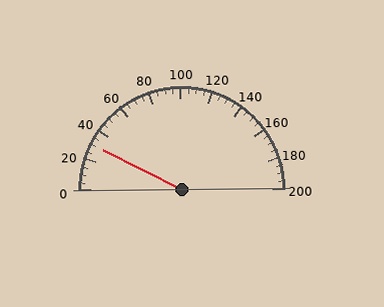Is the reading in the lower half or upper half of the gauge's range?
The reading is in the lower half of the range (0 to 200).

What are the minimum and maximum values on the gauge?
The gauge ranges from 0 to 200.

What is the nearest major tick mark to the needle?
The nearest major tick mark is 40.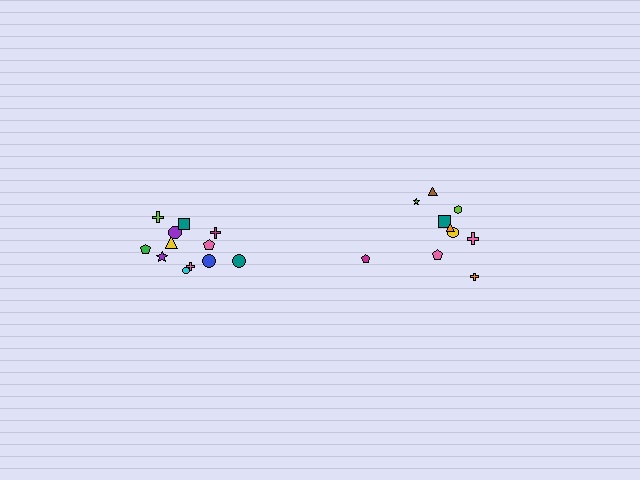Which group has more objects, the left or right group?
The left group.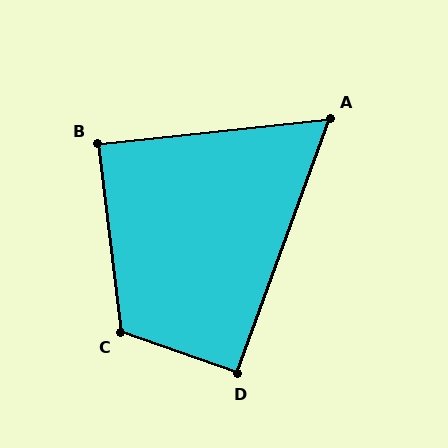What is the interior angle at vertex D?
Approximately 91 degrees (approximately right).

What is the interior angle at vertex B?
Approximately 89 degrees (approximately right).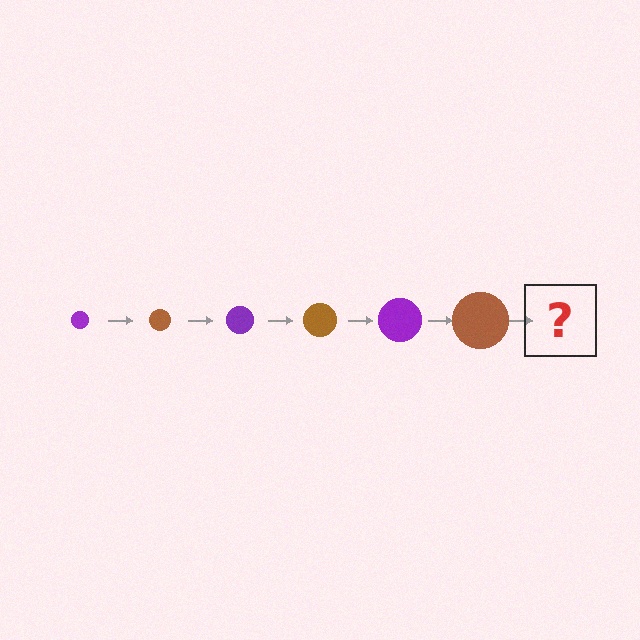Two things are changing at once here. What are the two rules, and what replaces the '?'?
The two rules are that the circle grows larger each step and the color cycles through purple and brown. The '?' should be a purple circle, larger than the previous one.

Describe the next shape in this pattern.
It should be a purple circle, larger than the previous one.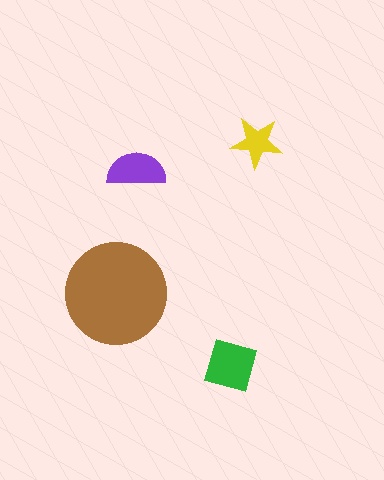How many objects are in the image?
There are 4 objects in the image.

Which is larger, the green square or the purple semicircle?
The green square.